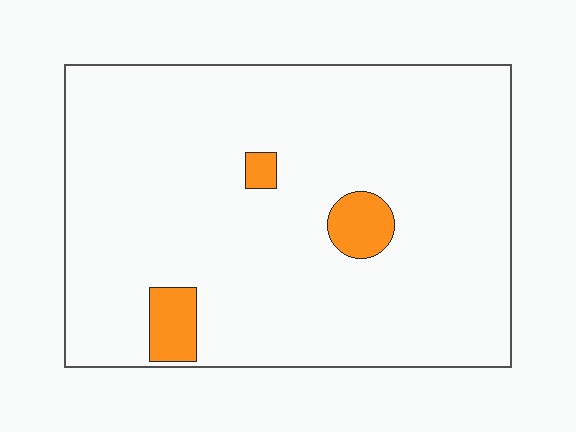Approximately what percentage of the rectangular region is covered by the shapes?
Approximately 5%.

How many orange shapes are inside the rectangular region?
3.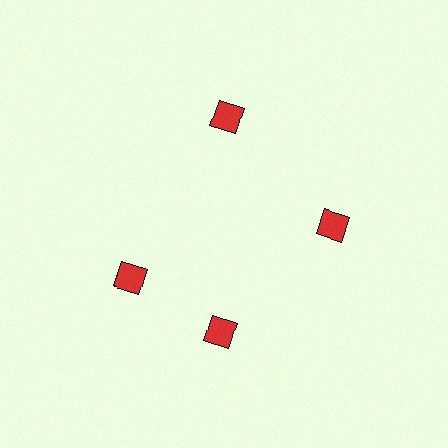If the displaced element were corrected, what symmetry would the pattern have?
It would have 4-fold rotational symmetry — the pattern would map onto itself every 90 degrees.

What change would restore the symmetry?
The symmetry would be restored by rotating it back into even spacing with its neighbors so that all 4 diamonds sit at equal angles and equal distance from the center.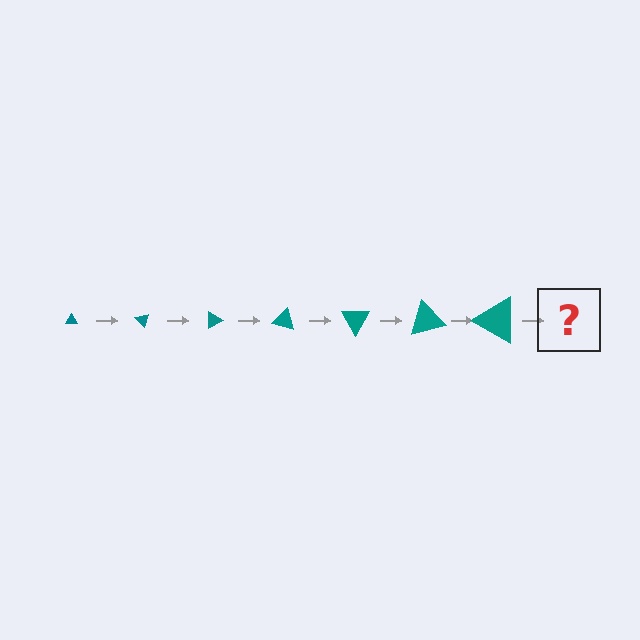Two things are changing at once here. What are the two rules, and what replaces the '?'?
The two rules are that the triangle grows larger each step and it rotates 45 degrees each step. The '?' should be a triangle, larger than the previous one and rotated 315 degrees from the start.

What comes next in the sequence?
The next element should be a triangle, larger than the previous one and rotated 315 degrees from the start.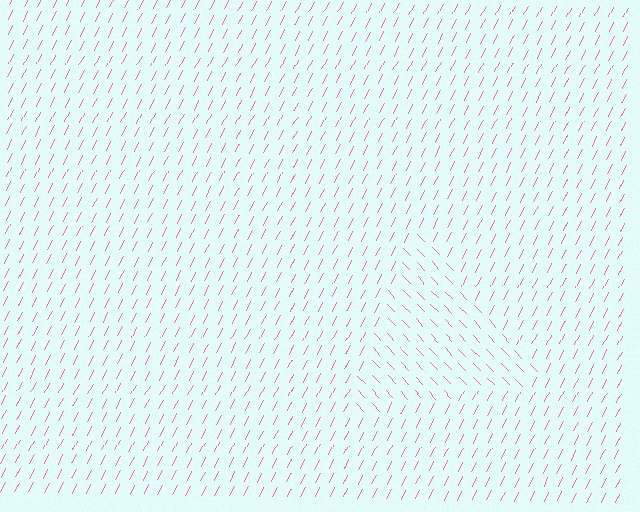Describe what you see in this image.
The image is filled with small pink line segments. A triangle region in the image has lines oriented differently from the surrounding lines, creating a visible texture boundary.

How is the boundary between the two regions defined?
The boundary is defined purely by a change in line orientation (approximately 70 degrees difference). All lines are the same color and thickness.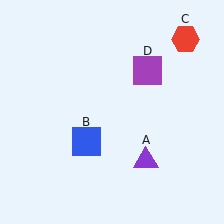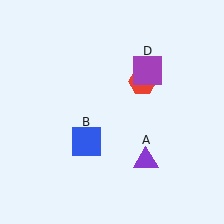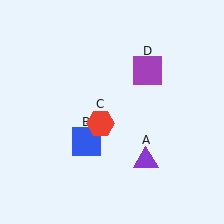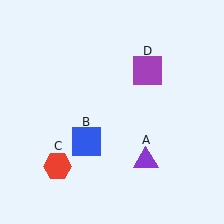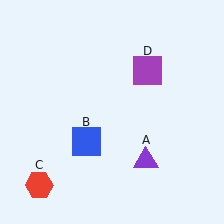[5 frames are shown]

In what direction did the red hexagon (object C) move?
The red hexagon (object C) moved down and to the left.